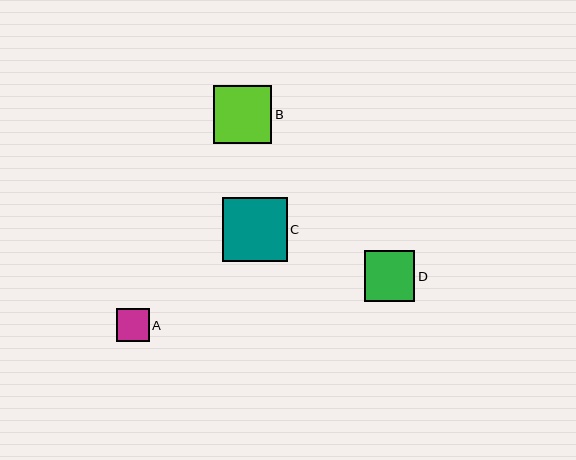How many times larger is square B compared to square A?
Square B is approximately 1.8 times the size of square A.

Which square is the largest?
Square C is the largest with a size of approximately 64 pixels.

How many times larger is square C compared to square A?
Square C is approximately 2.0 times the size of square A.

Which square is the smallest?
Square A is the smallest with a size of approximately 33 pixels.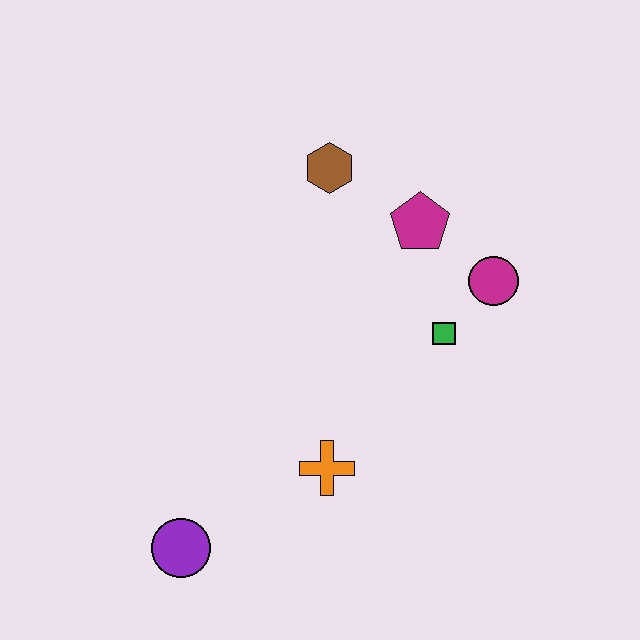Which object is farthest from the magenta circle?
The purple circle is farthest from the magenta circle.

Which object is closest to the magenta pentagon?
The magenta circle is closest to the magenta pentagon.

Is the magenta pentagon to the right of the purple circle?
Yes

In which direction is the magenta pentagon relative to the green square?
The magenta pentagon is above the green square.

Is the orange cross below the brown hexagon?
Yes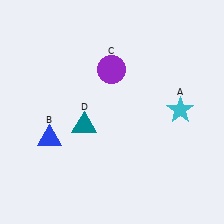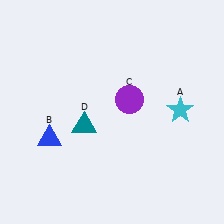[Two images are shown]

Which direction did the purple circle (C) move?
The purple circle (C) moved down.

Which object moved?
The purple circle (C) moved down.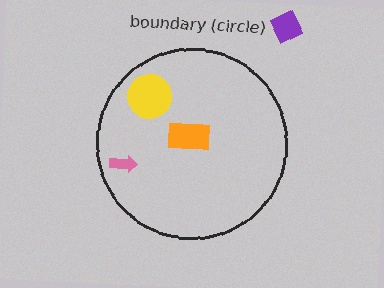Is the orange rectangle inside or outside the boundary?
Inside.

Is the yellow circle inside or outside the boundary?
Inside.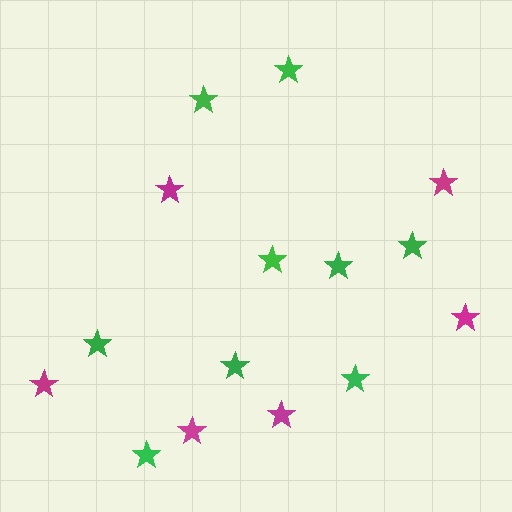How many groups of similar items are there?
There are 2 groups: one group of green stars (9) and one group of magenta stars (6).